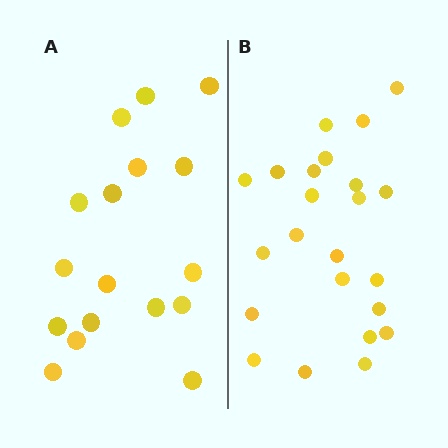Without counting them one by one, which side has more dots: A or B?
Region B (the right region) has more dots.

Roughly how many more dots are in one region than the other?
Region B has about 6 more dots than region A.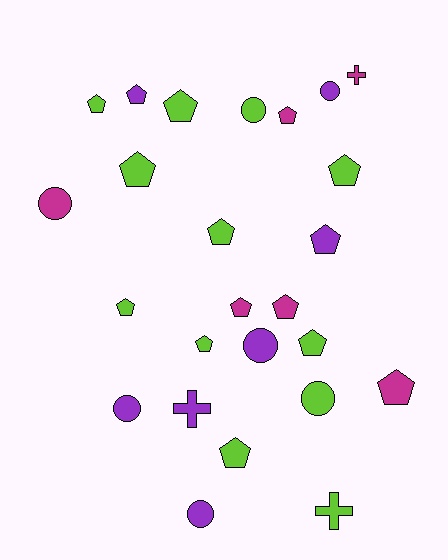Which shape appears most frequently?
Pentagon, with 15 objects.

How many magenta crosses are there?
There is 1 magenta cross.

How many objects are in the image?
There are 25 objects.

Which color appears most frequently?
Lime, with 12 objects.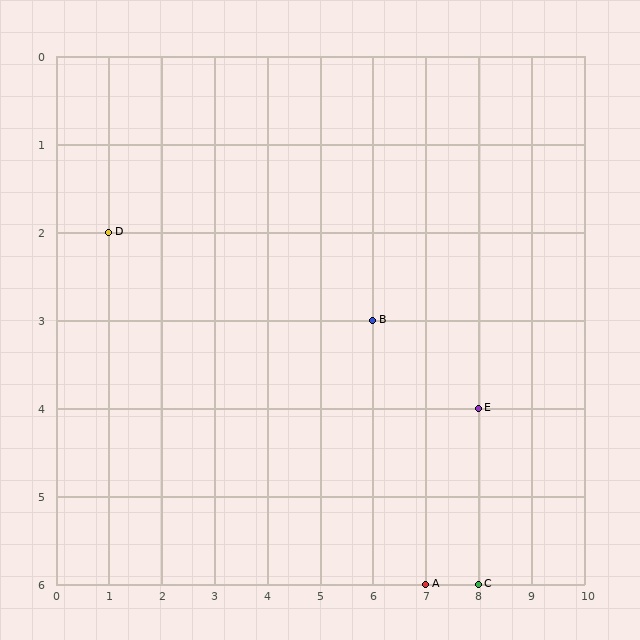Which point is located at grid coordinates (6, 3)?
Point B is at (6, 3).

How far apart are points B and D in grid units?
Points B and D are 5 columns and 1 row apart (about 5.1 grid units diagonally).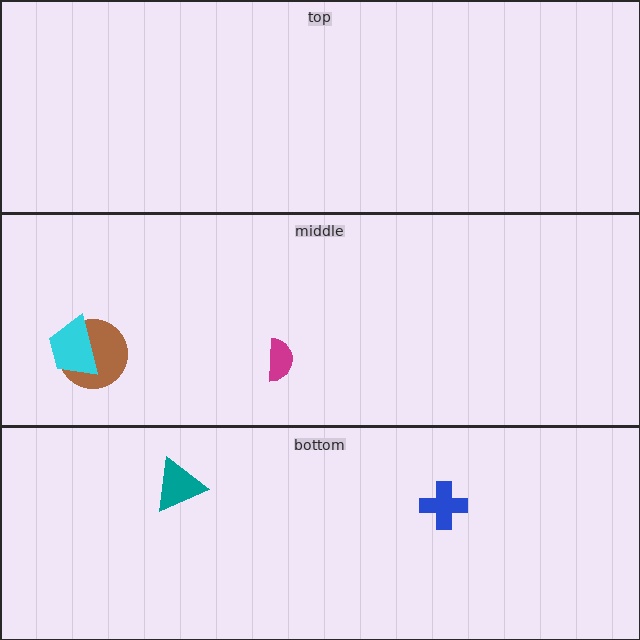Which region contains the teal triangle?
The bottom region.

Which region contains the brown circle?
The middle region.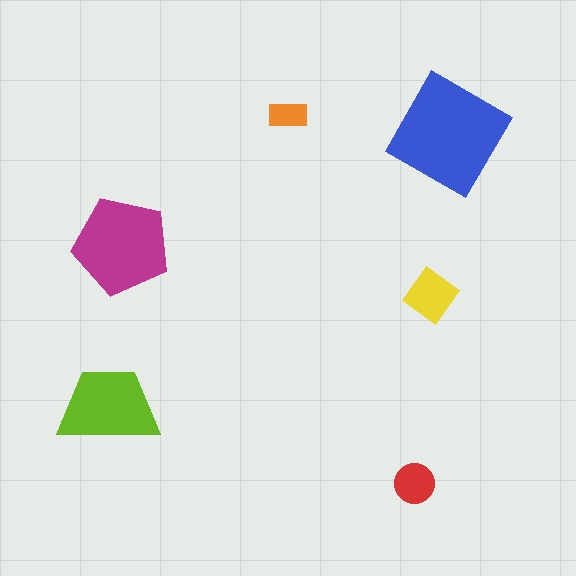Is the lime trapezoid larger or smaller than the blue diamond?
Smaller.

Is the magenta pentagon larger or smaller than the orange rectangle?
Larger.